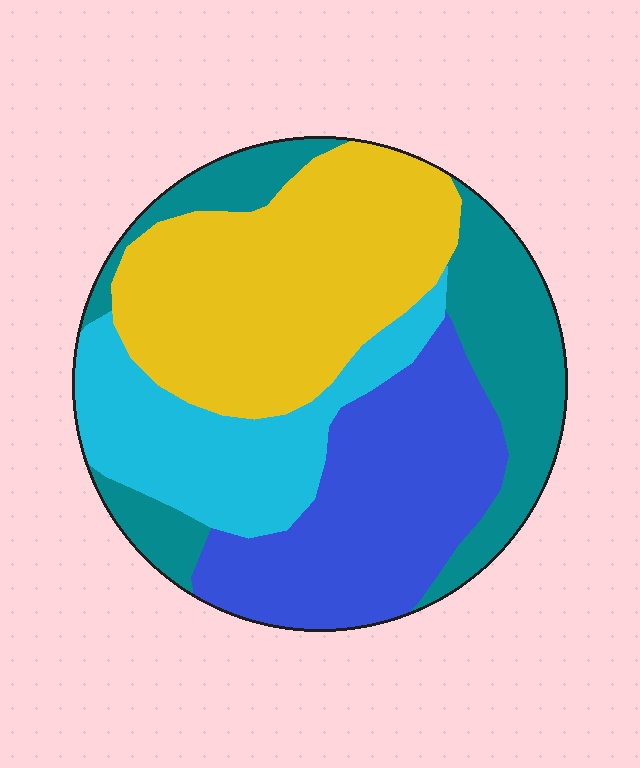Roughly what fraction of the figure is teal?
Teal takes up about one quarter (1/4) of the figure.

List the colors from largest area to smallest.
From largest to smallest: yellow, blue, teal, cyan.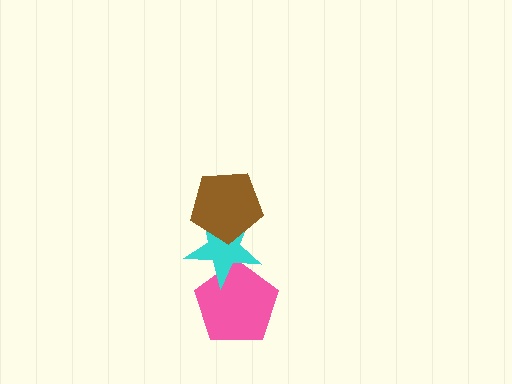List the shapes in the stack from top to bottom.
From top to bottom: the brown pentagon, the cyan star, the pink pentagon.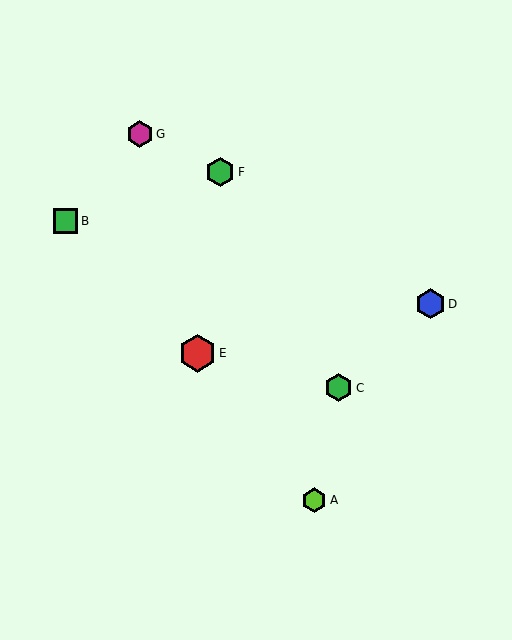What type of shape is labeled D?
Shape D is a blue hexagon.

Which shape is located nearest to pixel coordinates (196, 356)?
The red hexagon (labeled E) at (198, 353) is nearest to that location.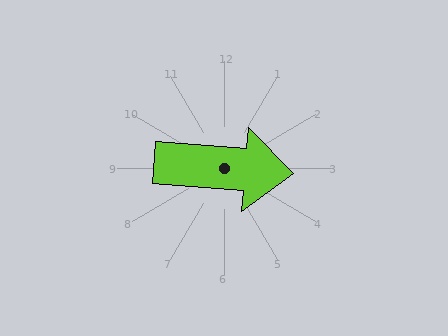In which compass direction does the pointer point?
East.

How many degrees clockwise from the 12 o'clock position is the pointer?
Approximately 94 degrees.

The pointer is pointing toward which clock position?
Roughly 3 o'clock.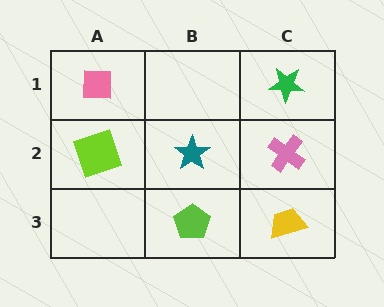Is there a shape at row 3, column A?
No, that cell is empty.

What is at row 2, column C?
A pink cross.